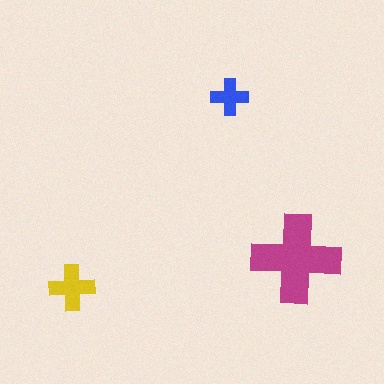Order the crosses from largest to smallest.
the magenta one, the yellow one, the blue one.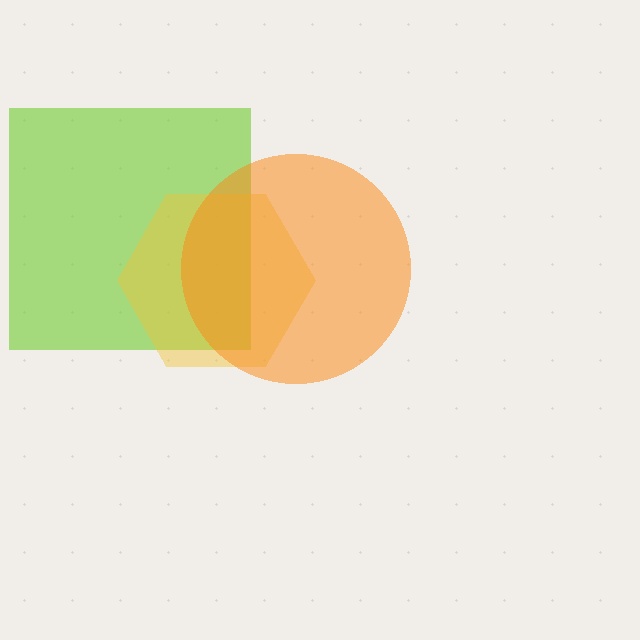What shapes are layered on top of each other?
The layered shapes are: a lime square, a yellow hexagon, an orange circle.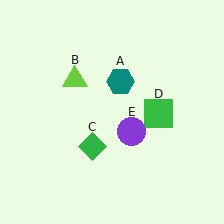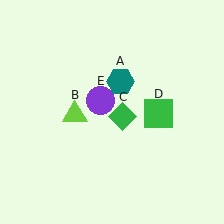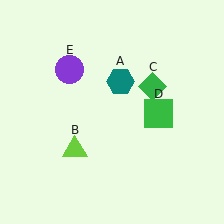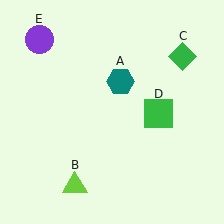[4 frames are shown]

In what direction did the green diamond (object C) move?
The green diamond (object C) moved up and to the right.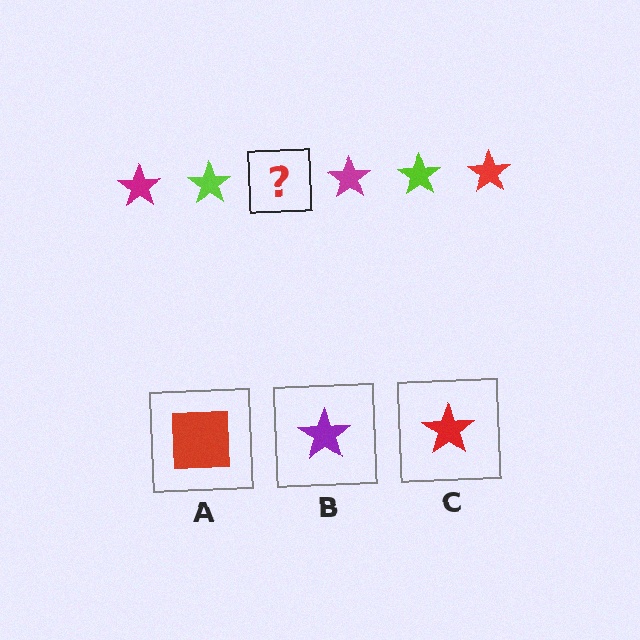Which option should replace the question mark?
Option C.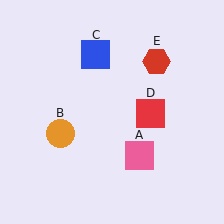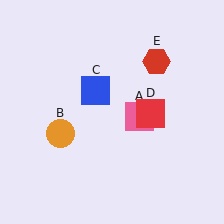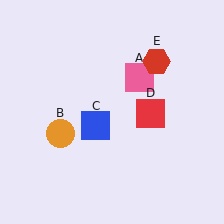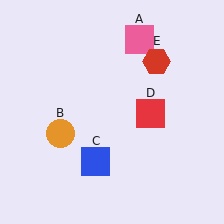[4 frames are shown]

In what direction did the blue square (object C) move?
The blue square (object C) moved down.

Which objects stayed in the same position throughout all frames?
Orange circle (object B) and red square (object D) and red hexagon (object E) remained stationary.